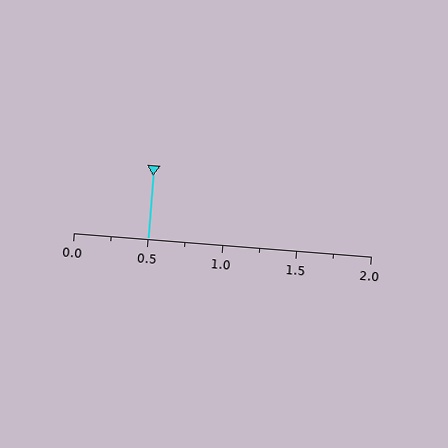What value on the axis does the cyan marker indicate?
The marker indicates approximately 0.5.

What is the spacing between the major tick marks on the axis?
The major ticks are spaced 0.5 apart.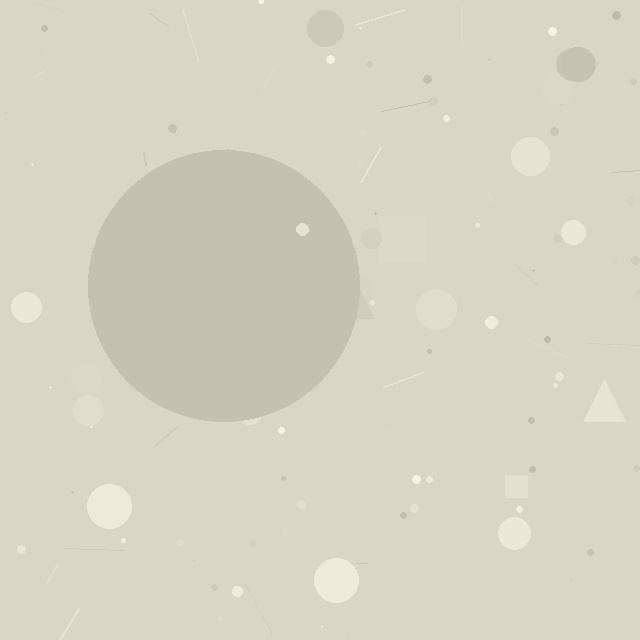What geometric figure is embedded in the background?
A circle is embedded in the background.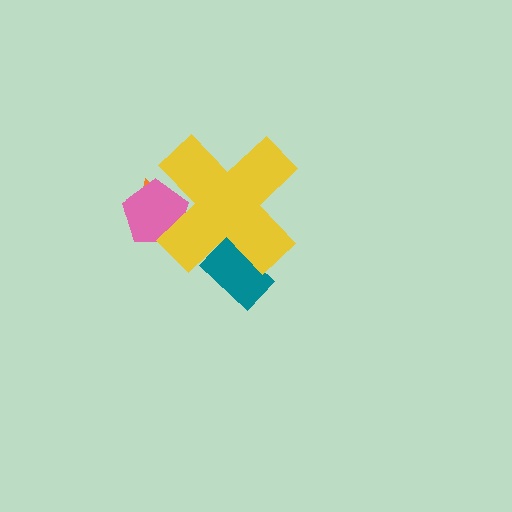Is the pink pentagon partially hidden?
Yes, the pink pentagon is partially hidden behind the yellow cross.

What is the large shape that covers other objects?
A yellow cross.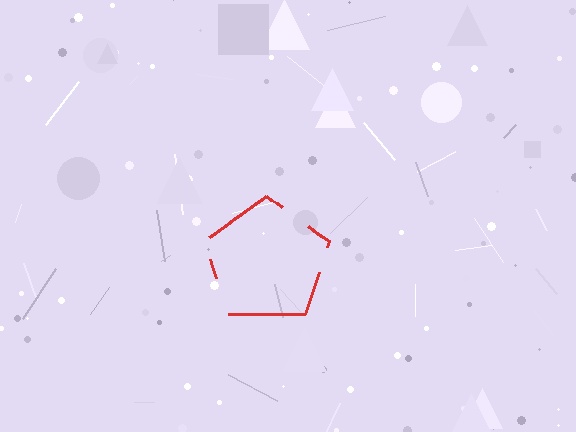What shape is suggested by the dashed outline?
The dashed outline suggests a pentagon.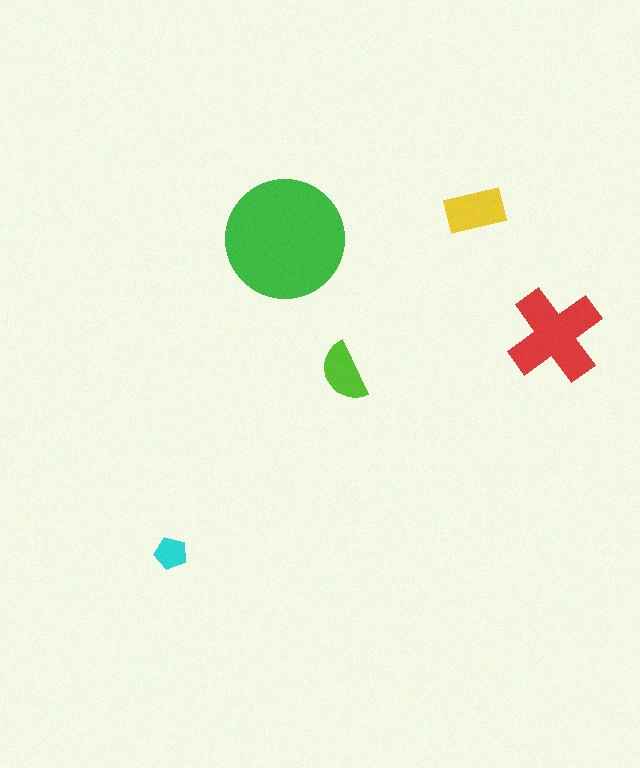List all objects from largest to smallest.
The green circle, the red cross, the yellow rectangle, the lime semicircle, the cyan pentagon.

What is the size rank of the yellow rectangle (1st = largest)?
3rd.